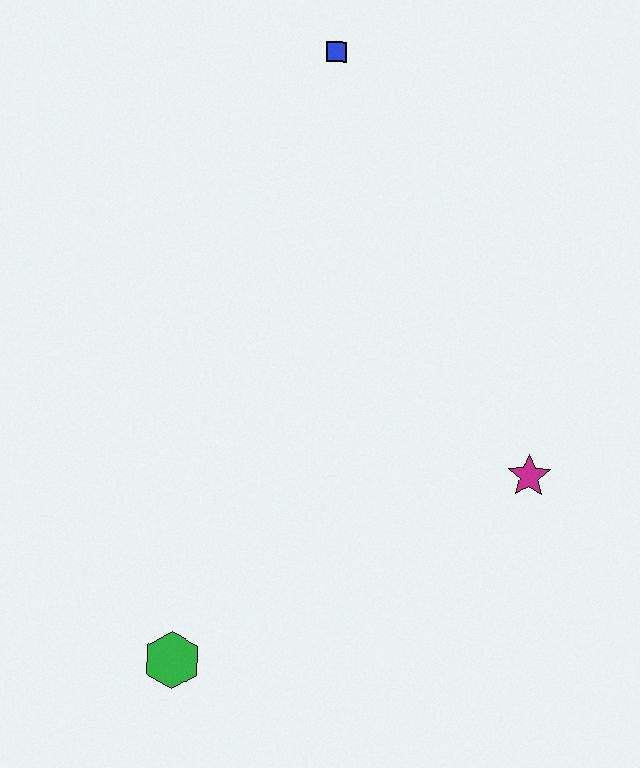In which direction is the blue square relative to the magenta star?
The blue square is above the magenta star.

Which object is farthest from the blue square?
The green hexagon is farthest from the blue square.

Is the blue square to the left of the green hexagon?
No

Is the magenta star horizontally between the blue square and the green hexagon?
No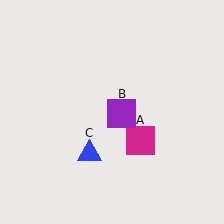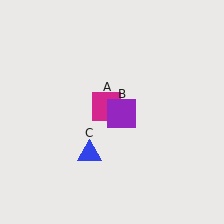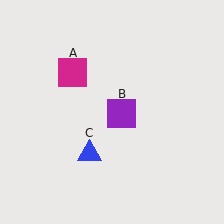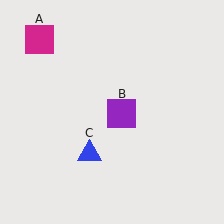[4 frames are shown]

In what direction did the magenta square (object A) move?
The magenta square (object A) moved up and to the left.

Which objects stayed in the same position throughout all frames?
Purple square (object B) and blue triangle (object C) remained stationary.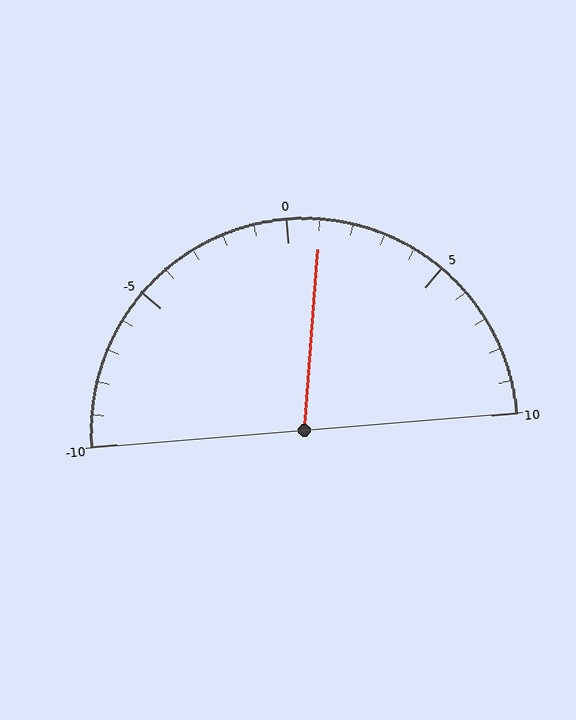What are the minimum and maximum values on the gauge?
The gauge ranges from -10 to 10.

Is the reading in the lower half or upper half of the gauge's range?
The reading is in the upper half of the range (-10 to 10).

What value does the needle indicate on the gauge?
The needle indicates approximately 1.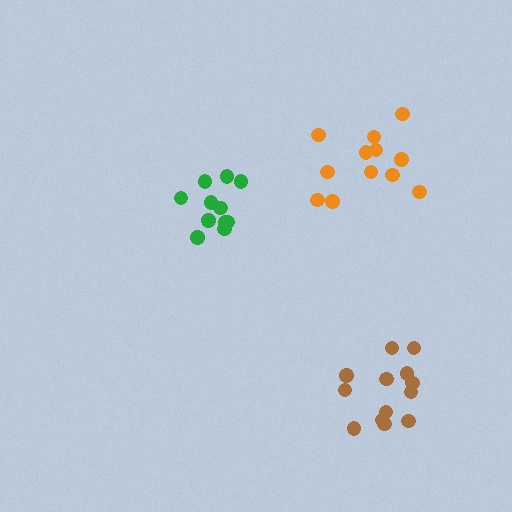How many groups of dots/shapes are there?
There are 3 groups.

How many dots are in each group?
Group 1: 11 dots, Group 2: 13 dots, Group 3: 12 dots (36 total).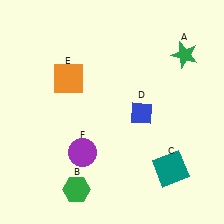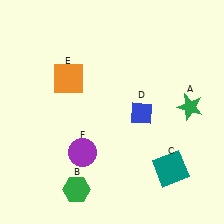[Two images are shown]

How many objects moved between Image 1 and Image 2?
1 object moved between the two images.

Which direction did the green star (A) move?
The green star (A) moved down.